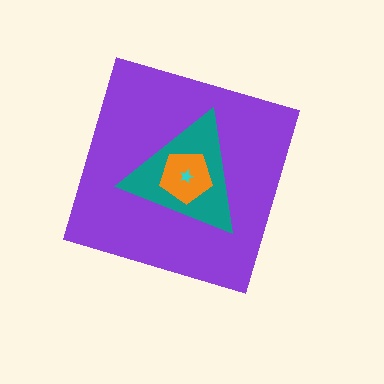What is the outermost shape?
The purple diamond.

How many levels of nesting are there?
4.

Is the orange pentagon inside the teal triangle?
Yes.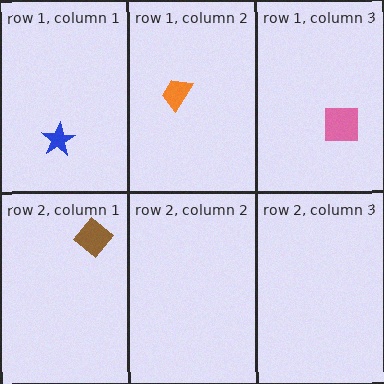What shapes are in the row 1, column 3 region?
The pink square.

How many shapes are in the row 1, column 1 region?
1.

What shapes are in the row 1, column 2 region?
The orange trapezoid.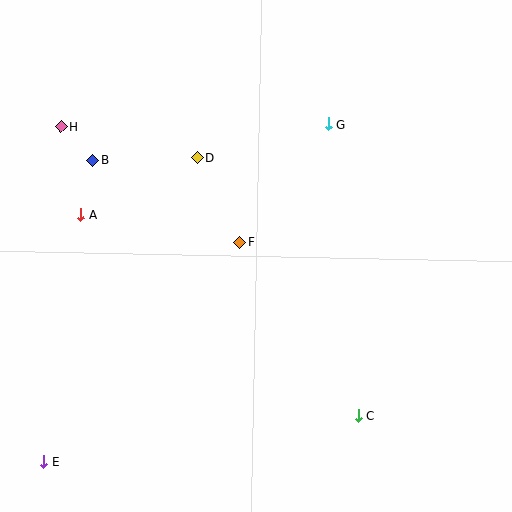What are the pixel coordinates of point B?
Point B is at (93, 160).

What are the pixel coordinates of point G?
Point G is at (328, 124).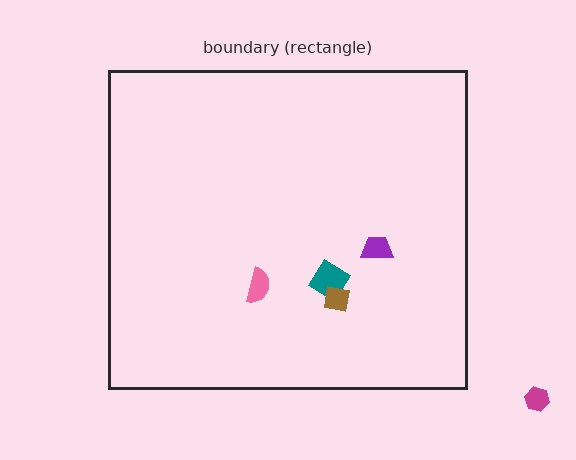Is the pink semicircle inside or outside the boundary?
Inside.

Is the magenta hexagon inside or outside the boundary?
Outside.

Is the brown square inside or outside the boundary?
Inside.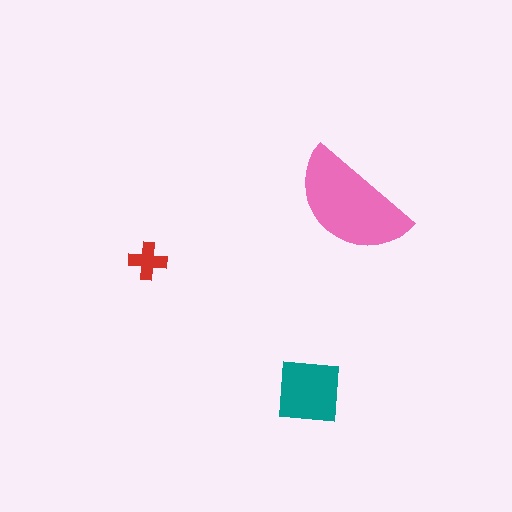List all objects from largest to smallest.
The pink semicircle, the teal square, the red cross.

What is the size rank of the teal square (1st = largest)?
2nd.